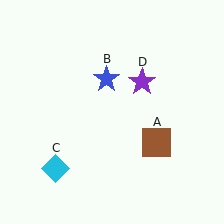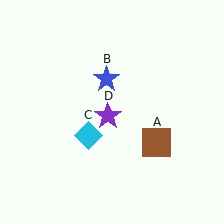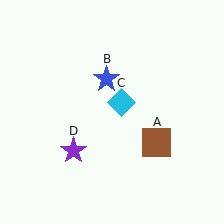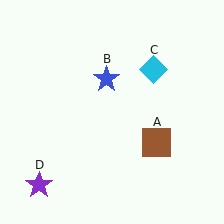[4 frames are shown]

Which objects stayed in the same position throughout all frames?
Brown square (object A) and blue star (object B) remained stationary.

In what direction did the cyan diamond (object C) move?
The cyan diamond (object C) moved up and to the right.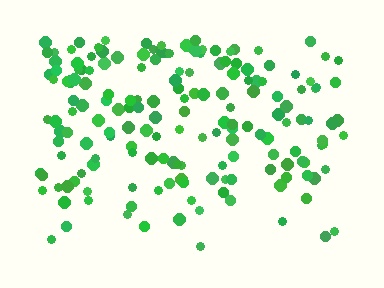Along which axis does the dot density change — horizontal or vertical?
Vertical.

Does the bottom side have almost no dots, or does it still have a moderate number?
Still a moderate number, just noticeably fewer than the top.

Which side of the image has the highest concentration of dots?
The top.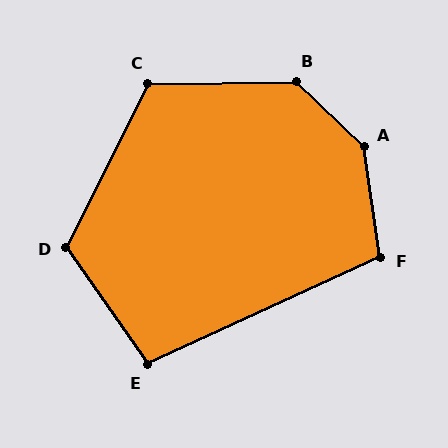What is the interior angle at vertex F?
Approximately 106 degrees (obtuse).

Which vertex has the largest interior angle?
A, at approximately 142 degrees.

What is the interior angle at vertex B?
Approximately 135 degrees (obtuse).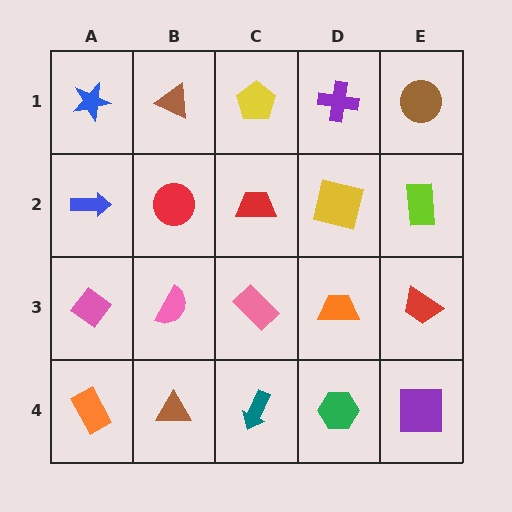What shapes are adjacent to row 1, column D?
A yellow square (row 2, column D), a yellow pentagon (row 1, column C), a brown circle (row 1, column E).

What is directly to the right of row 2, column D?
A lime rectangle.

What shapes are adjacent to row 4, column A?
A pink diamond (row 3, column A), a brown triangle (row 4, column B).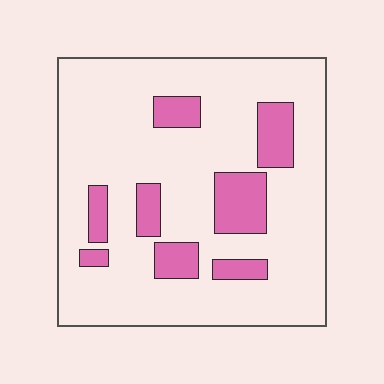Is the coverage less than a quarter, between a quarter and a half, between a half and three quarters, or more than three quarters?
Less than a quarter.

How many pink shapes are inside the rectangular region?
8.